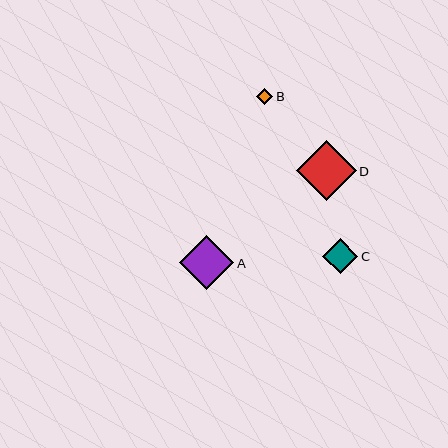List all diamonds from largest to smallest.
From largest to smallest: D, A, C, B.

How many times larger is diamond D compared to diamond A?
Diamond D is approximately 1.1 times the size of diamond A.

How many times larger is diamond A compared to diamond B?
Diamond A is approximately 3.5 times the size of diamond B.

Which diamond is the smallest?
Diamond B is the smallest with a size of approximately 16 pixels.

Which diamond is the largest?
Diamond D is the largest with a size of approximately 60 pixels.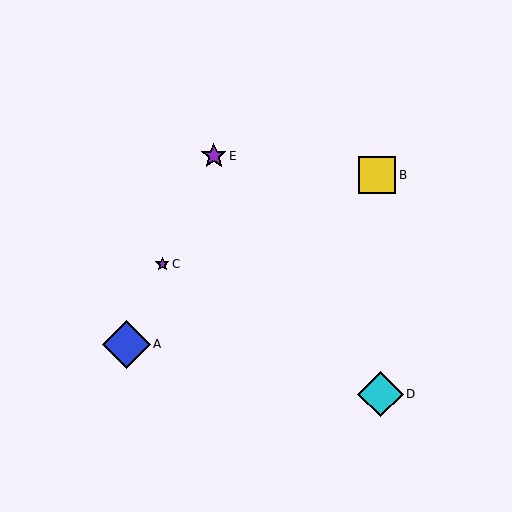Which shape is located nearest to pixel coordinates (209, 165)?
The purple star (labeled E) at (214, 156) is nearest to that location.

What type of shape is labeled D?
Shape D is a cyan diamond.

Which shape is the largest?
The blue diamond (labeled A) is the largest.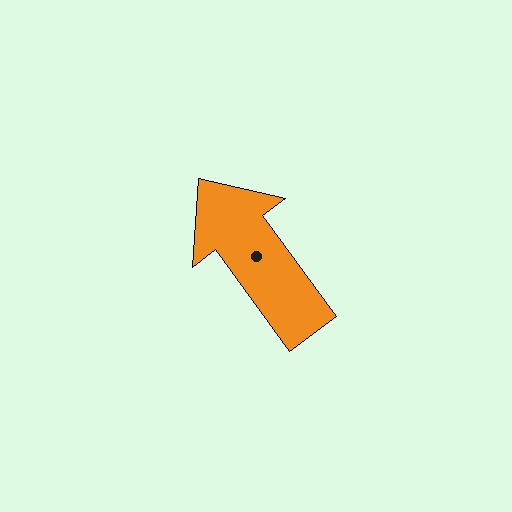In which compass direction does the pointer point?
Northwest.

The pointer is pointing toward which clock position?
Roughly 11 o'clock.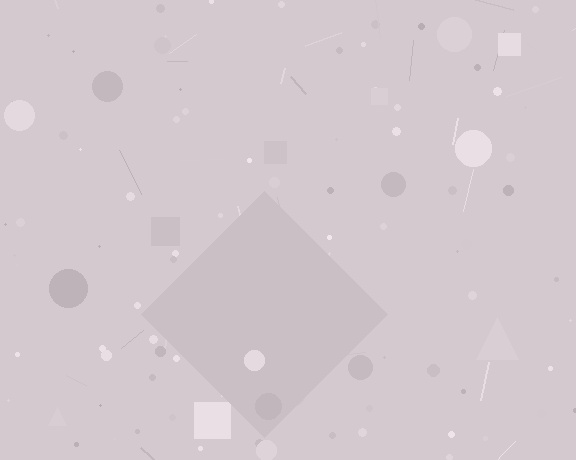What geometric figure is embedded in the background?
A diamond is embedded in the background.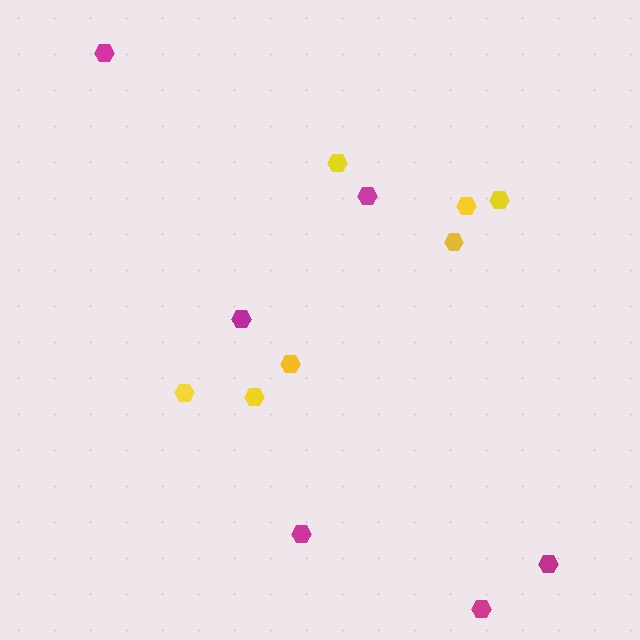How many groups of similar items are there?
There are 2 groups: one group of magenta hexagons (6) and one group of yellow hexagons (7).